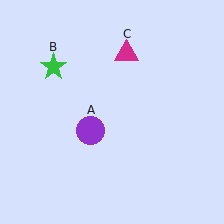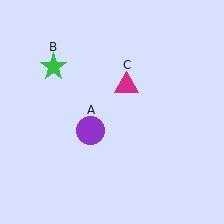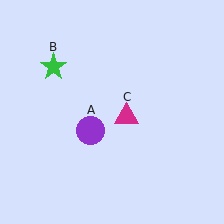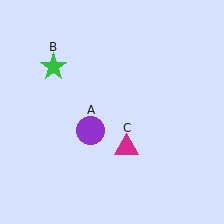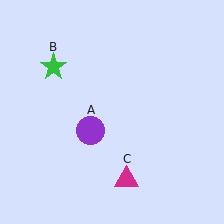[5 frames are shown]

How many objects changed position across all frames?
1 object changed position: magenta triangle (object C).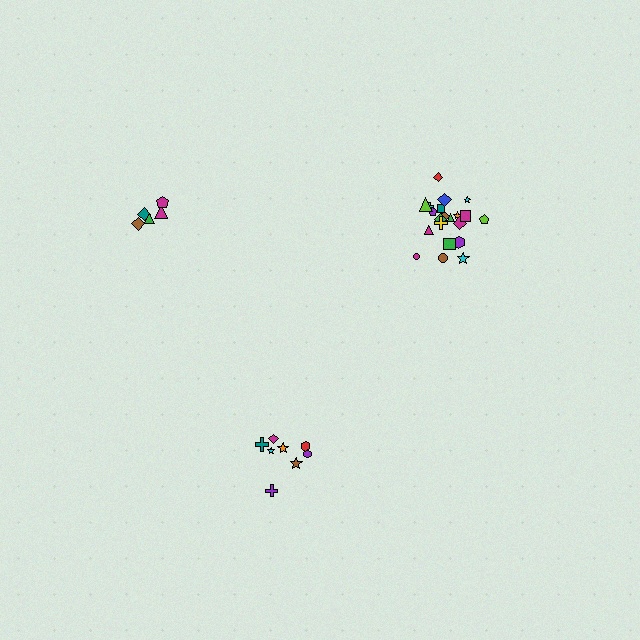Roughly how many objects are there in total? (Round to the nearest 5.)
Roughly 35 objects in total.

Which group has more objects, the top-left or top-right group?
The top-right group.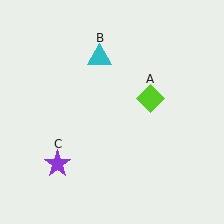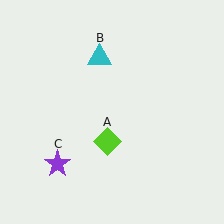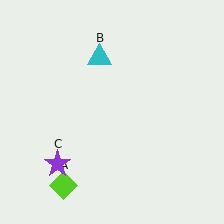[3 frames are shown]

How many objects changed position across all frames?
1 object changed position: lime diamond (object A).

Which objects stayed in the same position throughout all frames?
Cyan triangle (object B) and purple star (object C) remained stationary.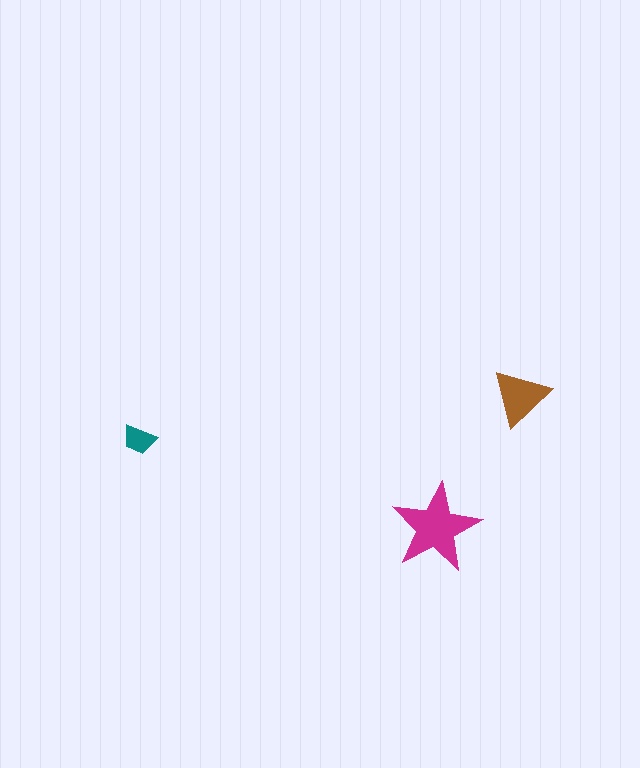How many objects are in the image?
There are 3 objects in the image.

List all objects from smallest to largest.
The teal trapezoid, the brown triangle, the magenta star.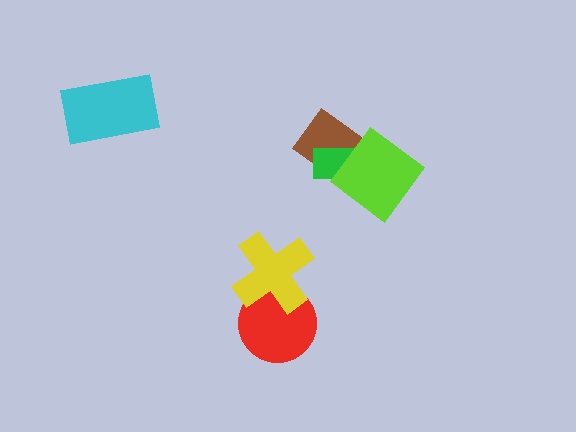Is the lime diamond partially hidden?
No, no other shape covers it.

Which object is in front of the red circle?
The yellow cross is in front of the red circle.